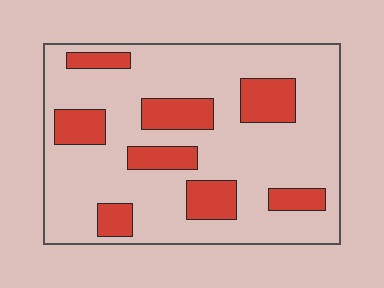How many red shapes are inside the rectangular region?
8.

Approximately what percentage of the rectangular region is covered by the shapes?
Approximately 25%.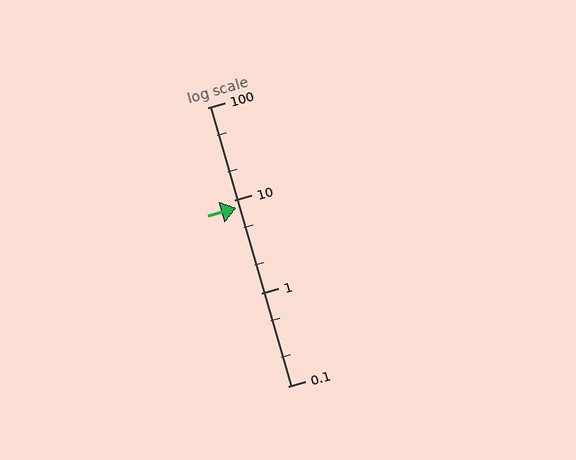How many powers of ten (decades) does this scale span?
The scale spans 3 decades, from 0.1 to 100.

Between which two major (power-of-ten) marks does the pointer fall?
The pointer is between 1 and 10.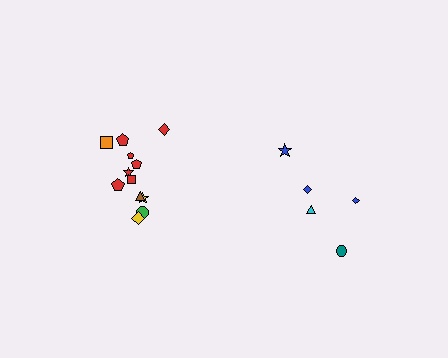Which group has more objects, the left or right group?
The left group.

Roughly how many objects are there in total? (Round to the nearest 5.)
Roughly 15 objects in total.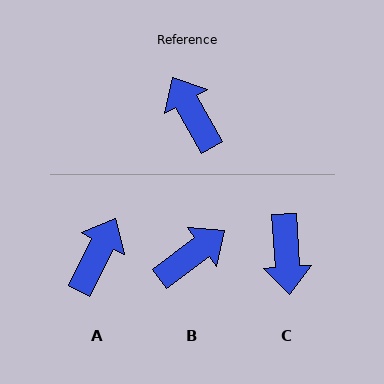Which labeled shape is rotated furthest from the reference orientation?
C, about 154 degrees away.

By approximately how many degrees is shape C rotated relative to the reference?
Approximately 154 degrees counter-clockwise.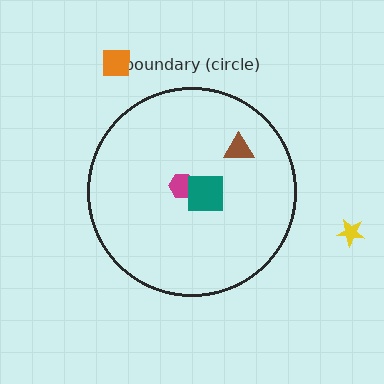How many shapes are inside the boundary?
3 inside, 2 outside.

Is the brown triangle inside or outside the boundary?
Inside.